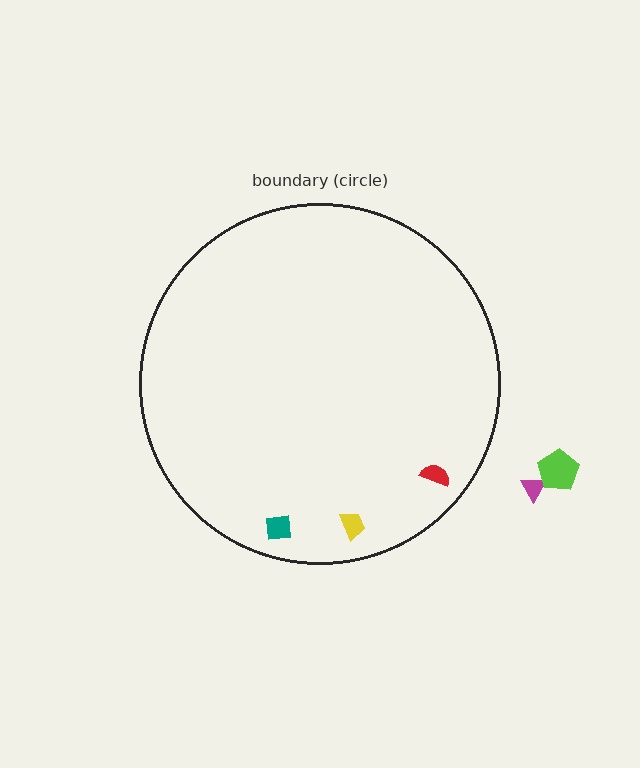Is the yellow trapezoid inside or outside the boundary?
Inside.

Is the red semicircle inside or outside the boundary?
Inside.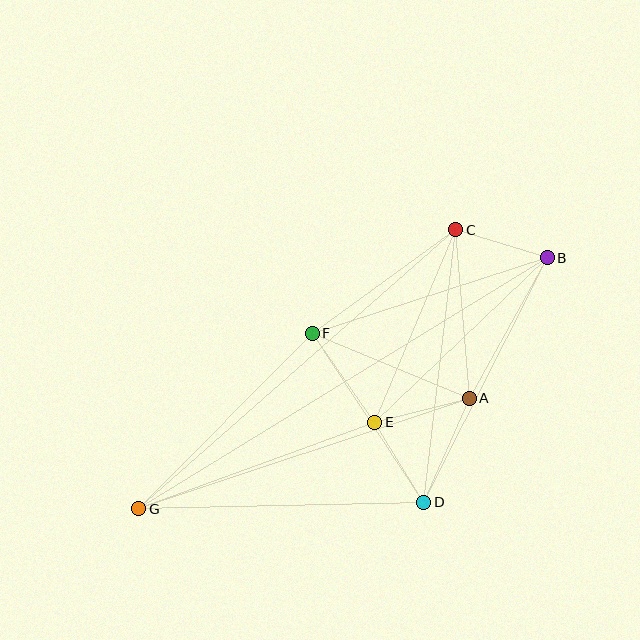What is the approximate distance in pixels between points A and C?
The distance between A and C is approximately 169 pixels.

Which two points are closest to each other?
Points D and E are closest to each other.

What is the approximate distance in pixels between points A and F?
The distance between A and F is approximately 170 pixels.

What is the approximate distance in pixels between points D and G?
The distance between D and G is approximately 285 pixels.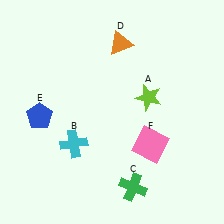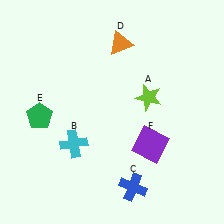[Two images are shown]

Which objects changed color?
C changed from green to blue. E changed from blue to green. F changed from pink to purple.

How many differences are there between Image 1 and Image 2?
There are 3 differences between the two images.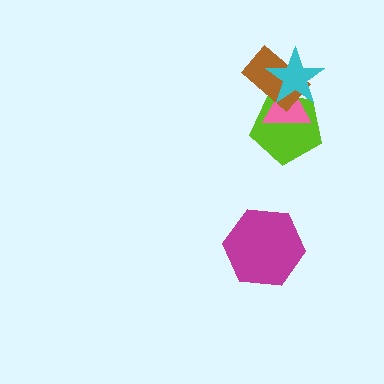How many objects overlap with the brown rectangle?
3 objects overlap with the brown rectangle.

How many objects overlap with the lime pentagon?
3 objects overlap with the lime pentagon.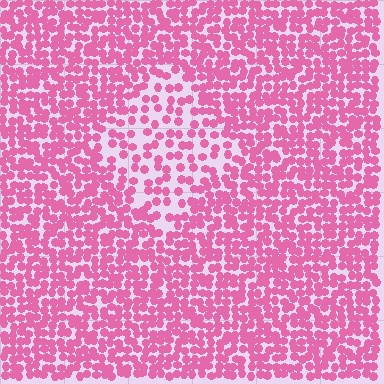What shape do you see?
I see a diamond.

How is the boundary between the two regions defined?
The boundary is defined by a change in element density (approximately 2.0x ratio). All elements are the same color, size, and shape.